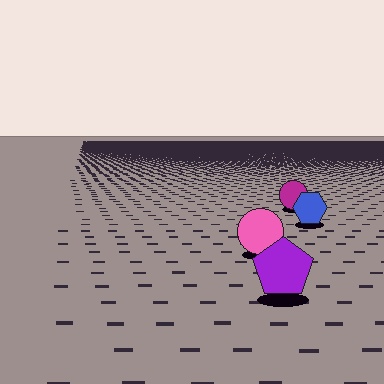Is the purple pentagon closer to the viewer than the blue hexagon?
Yes. The purple pentagon is closer — you can tell from the texture gradient: the ground texture is coarser near it.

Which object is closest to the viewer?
The purple pentagon is closest. The texture marks near it are larger and more spread out.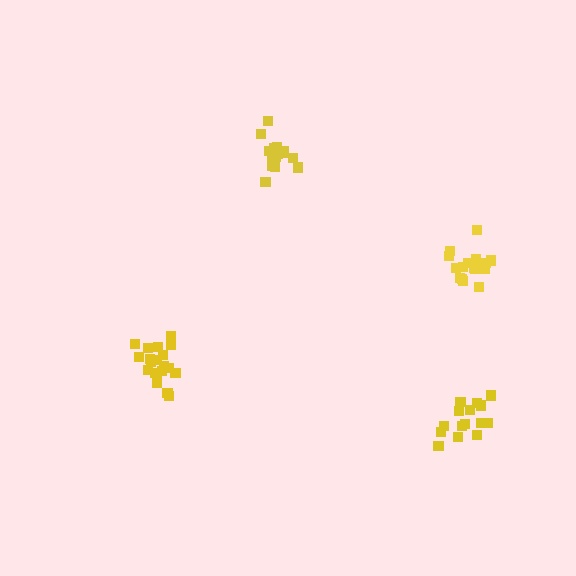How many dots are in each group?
Group 1: 15 dots, Group 2: 17 dots, Group 3: 16 dots, Group 4: 21 dots (69 total).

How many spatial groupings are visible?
There are 4 spatial groupings.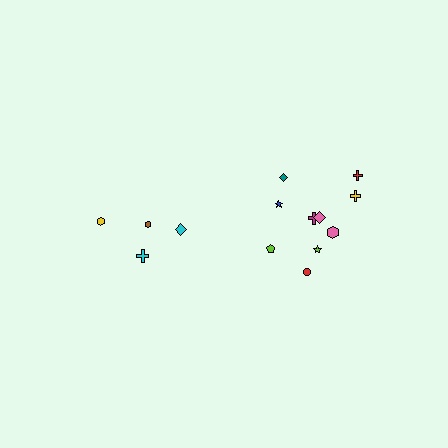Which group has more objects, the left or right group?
The right group.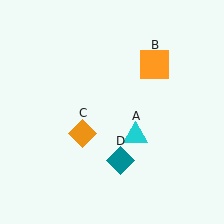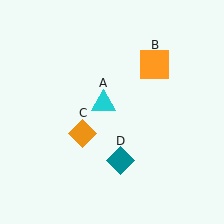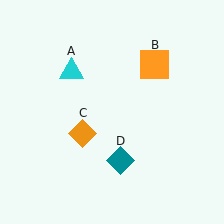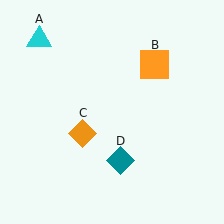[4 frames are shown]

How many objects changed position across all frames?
1 object changed position: cyan triangle (object A).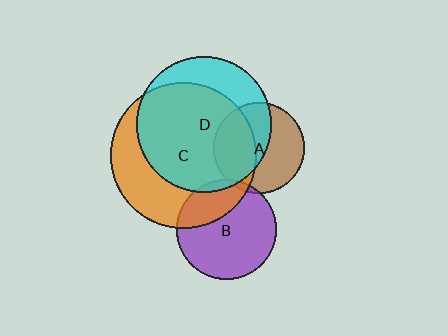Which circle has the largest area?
Circle C (orange).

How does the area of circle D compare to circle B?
Approximately 1.8 times.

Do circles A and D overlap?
Yes.